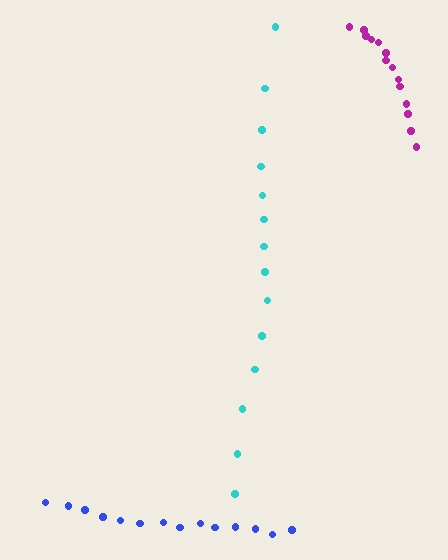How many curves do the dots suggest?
There are 3 distinct paths.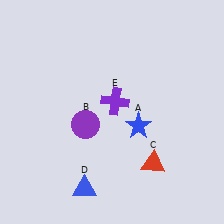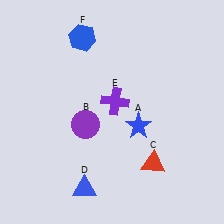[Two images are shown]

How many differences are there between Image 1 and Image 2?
There is 1 difference between the two images.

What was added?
A blue hexagon (F) was added in Image 2.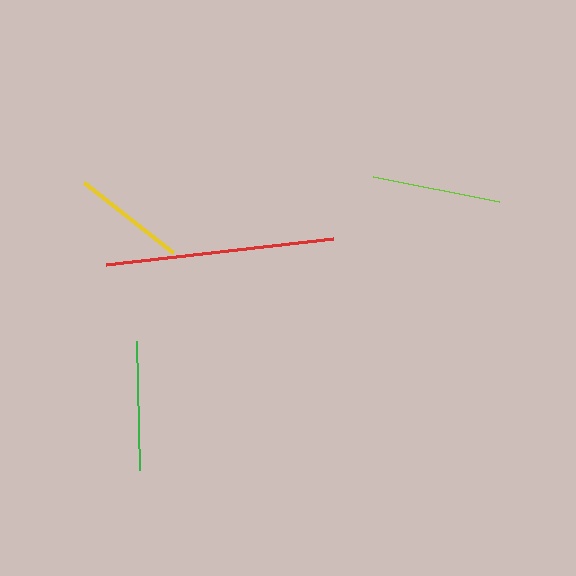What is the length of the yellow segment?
The yellow segment is approximately 113 pixels long.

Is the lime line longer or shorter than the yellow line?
The lime line is longer than the yellow line.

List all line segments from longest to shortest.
From longest to shortest: red, green, lime, yellow.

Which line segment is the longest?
The red line is the longest at approximately 228 pixels.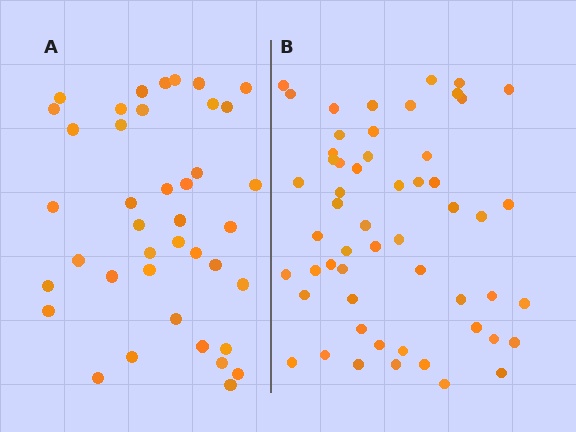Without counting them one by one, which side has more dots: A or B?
Region B (the right region) has more dots.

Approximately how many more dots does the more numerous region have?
Region B has approximately 15 more dots than region A.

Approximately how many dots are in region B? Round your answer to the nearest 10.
About 60 dots. (The exact count is 55, which rounds to 60.)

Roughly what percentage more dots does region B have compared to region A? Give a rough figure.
About 40% more.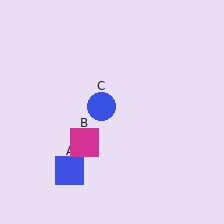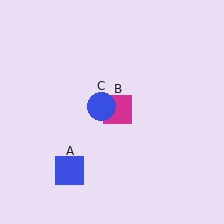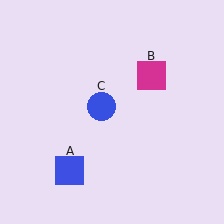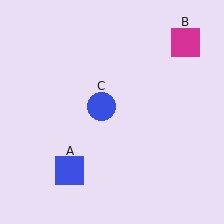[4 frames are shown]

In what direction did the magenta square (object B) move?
The magenta square (object B) moved up and to the right.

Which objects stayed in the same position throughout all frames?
Blue square (object A) and blue circle (object C) remained stationary.